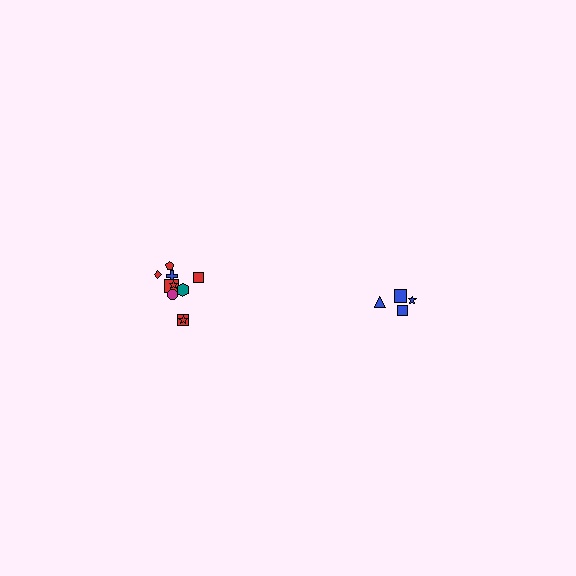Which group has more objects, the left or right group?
The left group.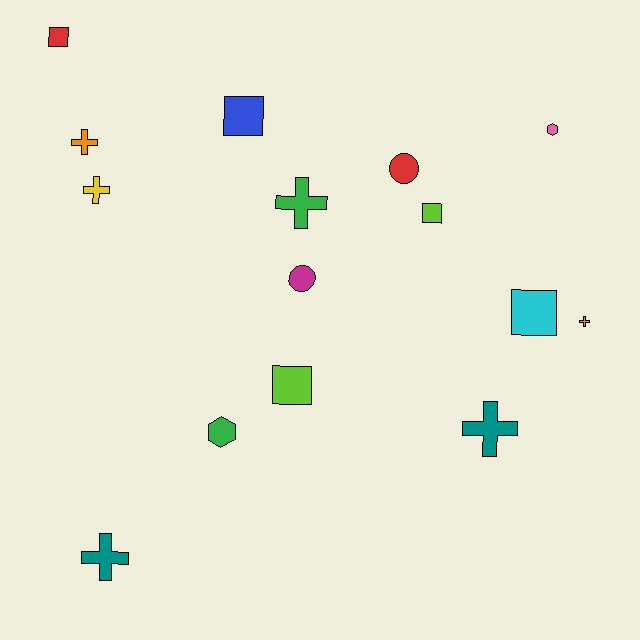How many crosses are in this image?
There are 6 crosses.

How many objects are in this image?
There are 15 objects.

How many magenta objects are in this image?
There is 1 magenta object.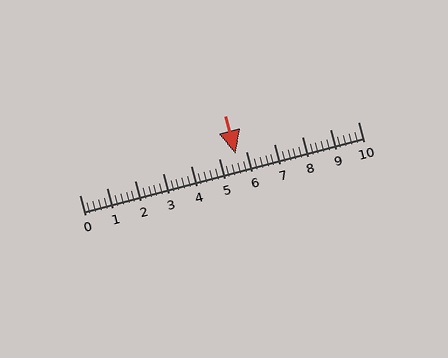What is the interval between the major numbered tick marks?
The major tick marks are spaced 1 units apart.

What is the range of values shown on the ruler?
The ruler shows values from 0 to 10.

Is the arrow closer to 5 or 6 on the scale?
The arrow is closer to 6.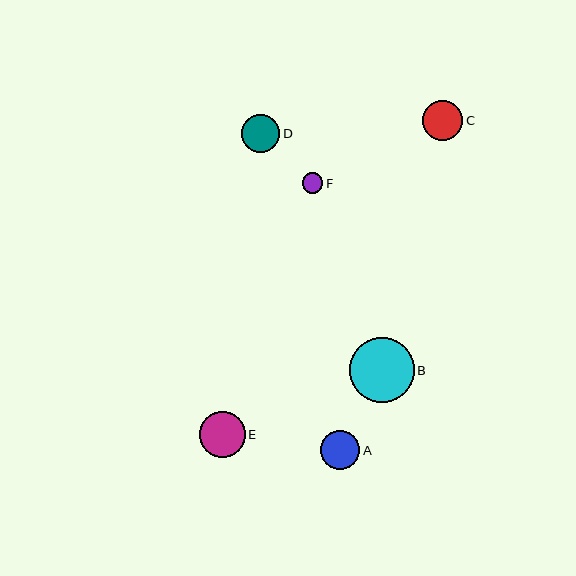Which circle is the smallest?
Circle F is the smallest with a size of approximately 21 pixels.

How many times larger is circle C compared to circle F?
Circle C is approximately 1.9 times the size of circle F.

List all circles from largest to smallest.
From largest to smallest: B, E, C, A, D, F.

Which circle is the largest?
Circle B is the largest with a size of approximately 65 pixels.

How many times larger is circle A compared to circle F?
Circle A is approximately 1.9 times the size of circle F.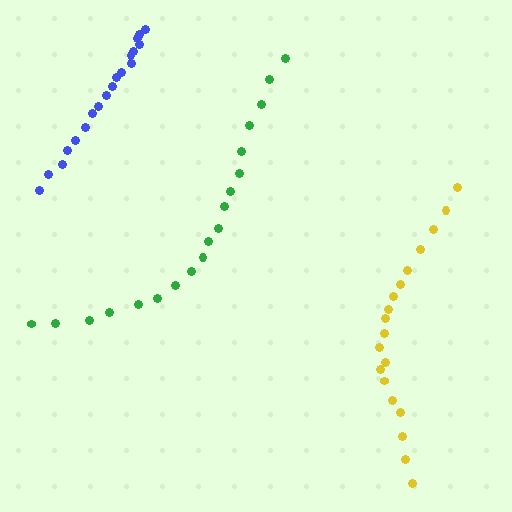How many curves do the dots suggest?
There are 3 distinct paths.